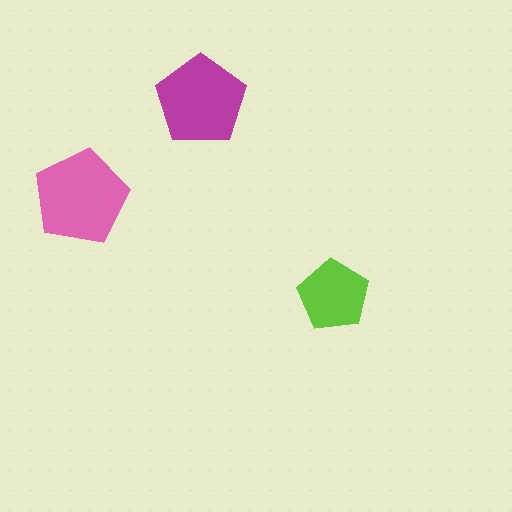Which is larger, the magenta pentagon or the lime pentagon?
The magenta one.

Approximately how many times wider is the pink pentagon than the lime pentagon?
About 1.5 times wider.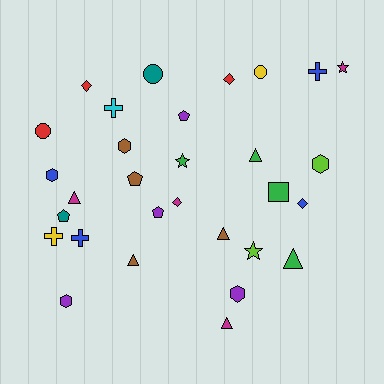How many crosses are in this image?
There are 4 crosses.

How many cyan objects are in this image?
There is 1 cyan object.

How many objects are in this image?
There are 30 objects.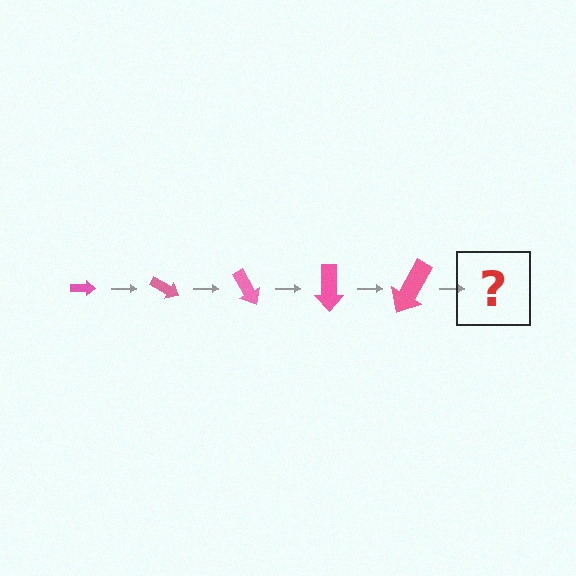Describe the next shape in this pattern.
It should be an arrow, larger than the previous one and rotated 150 degrees from the start.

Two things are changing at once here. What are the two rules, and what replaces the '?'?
The two rules are that the arrow grows larger each step and it rotates 30 degrees each step. The '?' should be an arrow, larger than the previous one and rotated 150 degrees from the start.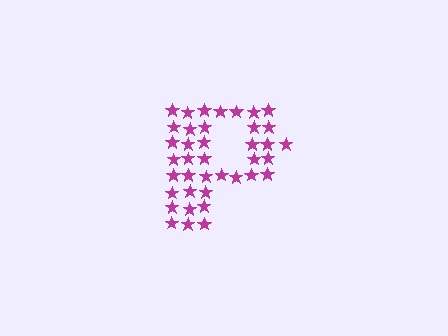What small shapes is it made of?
It is made of small stars.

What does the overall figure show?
The overall figure shows the letter P.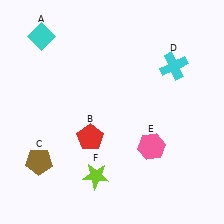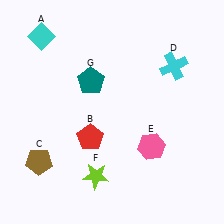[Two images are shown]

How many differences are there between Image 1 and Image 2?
There is 1 difference between the two images.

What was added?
A teal pentagon (G) was added in Image 2.